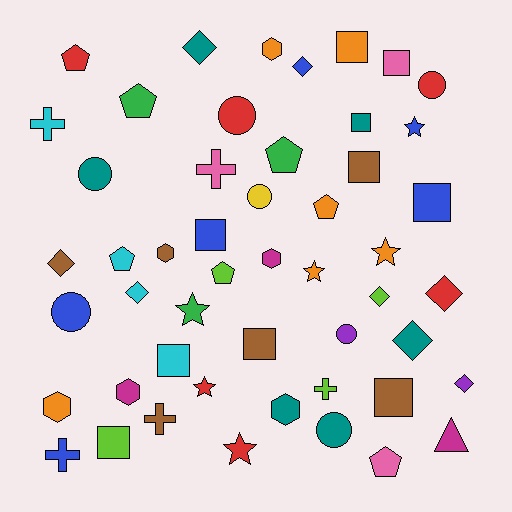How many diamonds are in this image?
There are 8 diamonds.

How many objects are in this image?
There are 50 objects.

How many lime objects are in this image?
There are 4 lime objects.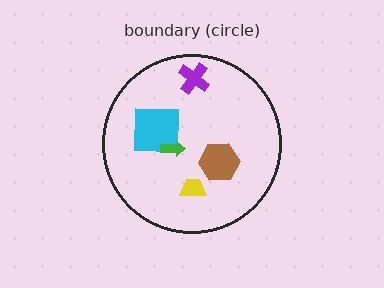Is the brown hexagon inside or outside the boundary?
Inside.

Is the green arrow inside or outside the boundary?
Inside.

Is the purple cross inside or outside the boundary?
Inside.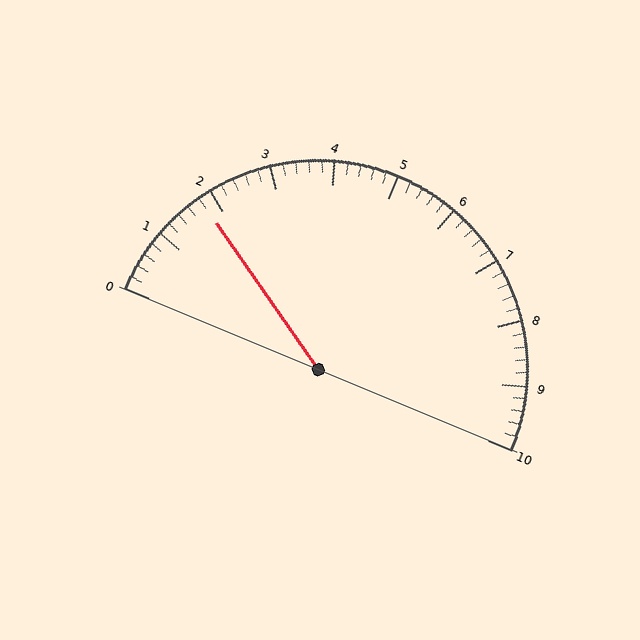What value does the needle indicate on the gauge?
The needle indicates approximately 1.8.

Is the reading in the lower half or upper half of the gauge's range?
The reading is in the lower half of the range (0 to 10).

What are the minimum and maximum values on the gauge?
The gauge ranges from 0 to 10.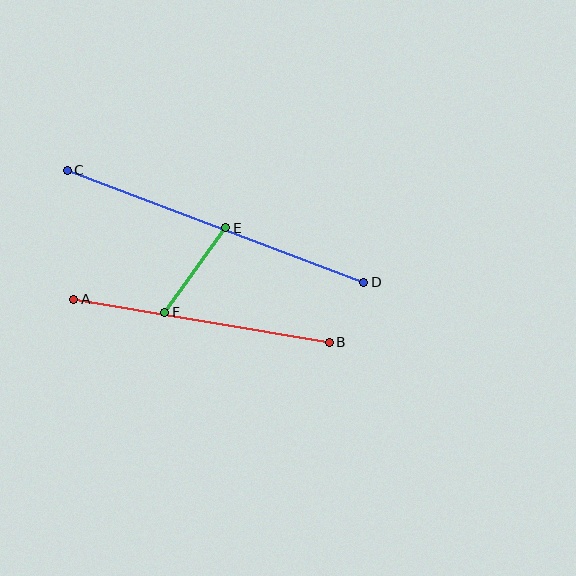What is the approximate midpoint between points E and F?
The midpoint is at approximately (195, 270) pixels.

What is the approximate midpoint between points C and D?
The midpoint is at approximately (215, 226) pixels.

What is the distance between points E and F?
The distance is approximately 104 pixels.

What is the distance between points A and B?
The distance is approximately 259 pixels.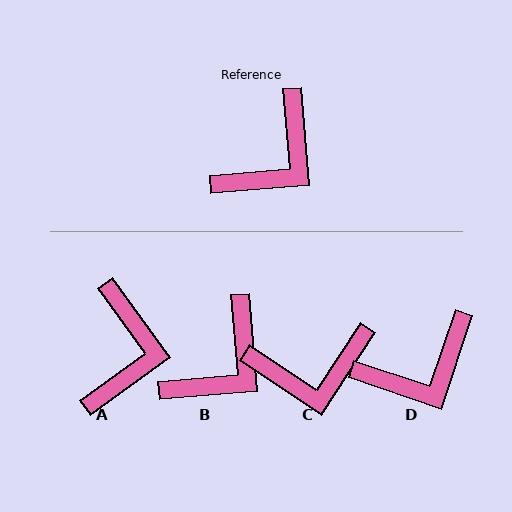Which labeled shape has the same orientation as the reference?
B.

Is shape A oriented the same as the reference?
No, it is off by about 31 degrees.